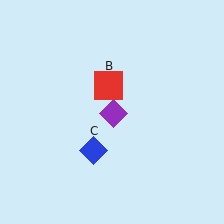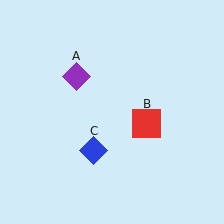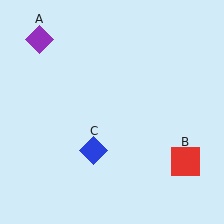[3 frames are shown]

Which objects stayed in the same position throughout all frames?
Blue diamond (object C) remained stationary.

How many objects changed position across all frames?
2 objects changed position: purple diamond (object A), red square (object B).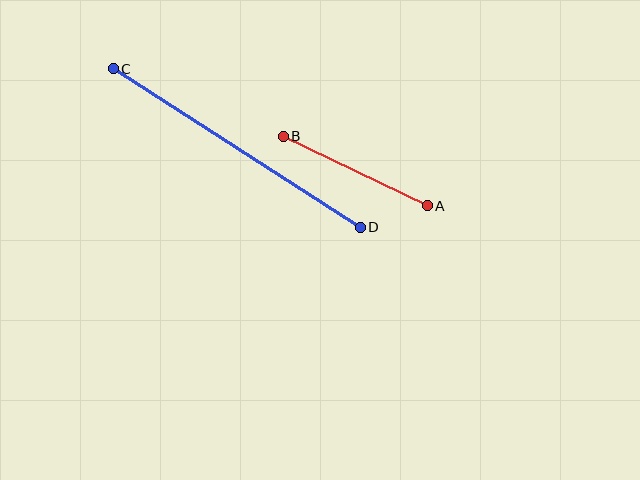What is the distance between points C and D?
The distance is approximately 293 pixels.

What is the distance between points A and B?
The distance is approximately 160 pixels.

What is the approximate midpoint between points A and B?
The midpoint is at approximately (355, 171) pixels.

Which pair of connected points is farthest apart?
Points C and D are farthest apart.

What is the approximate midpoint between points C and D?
The midpoint is at approximately (237, 148) pixels.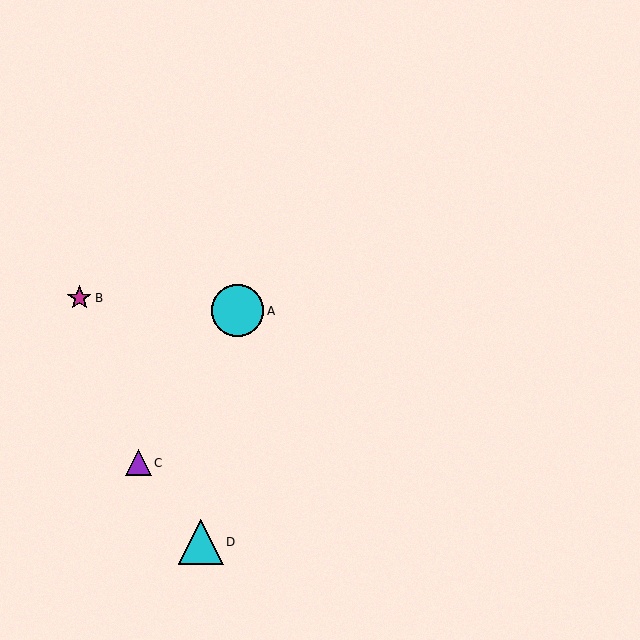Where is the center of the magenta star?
The center of the magenta star is at (79, 298).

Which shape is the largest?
The cyan circle (labeled A) is the largest.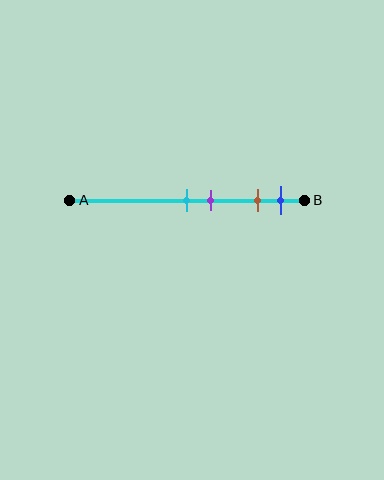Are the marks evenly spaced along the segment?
No, the marks are not evenly spaced.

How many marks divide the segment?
There are 4 marks dividing the segment.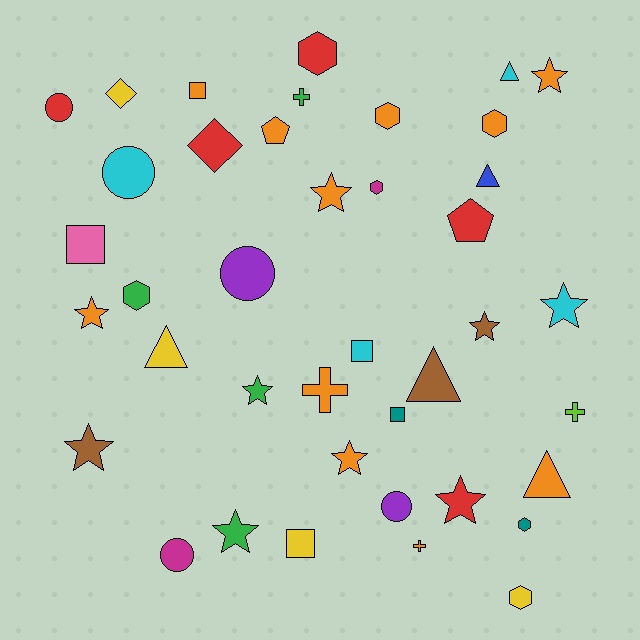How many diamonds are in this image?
There are 2 diamonds.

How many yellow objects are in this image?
There are 4 yellow objects.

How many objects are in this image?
There are 40 objects.